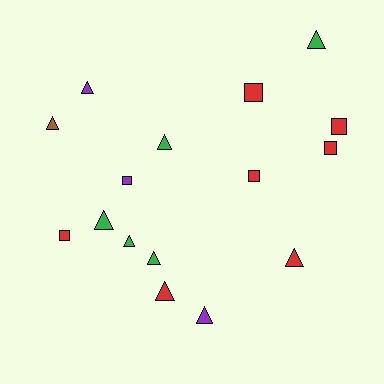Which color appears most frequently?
Red, with 7 objects.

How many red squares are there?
There are 5 red squares.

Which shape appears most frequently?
Triangle, with 10 objects.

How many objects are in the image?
There are 16 objects.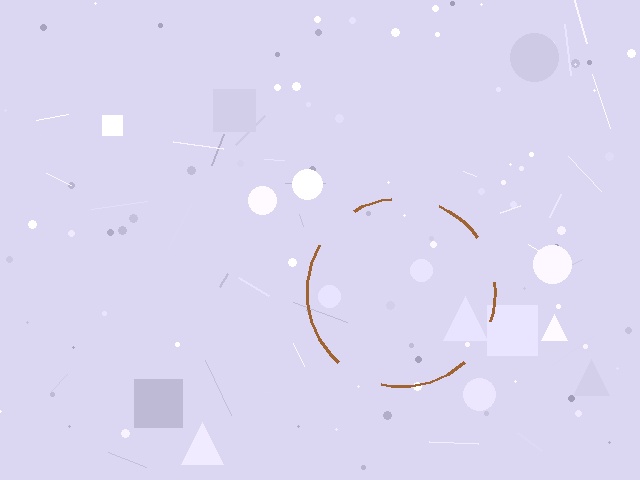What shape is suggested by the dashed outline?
The dashed outline suggests a circle.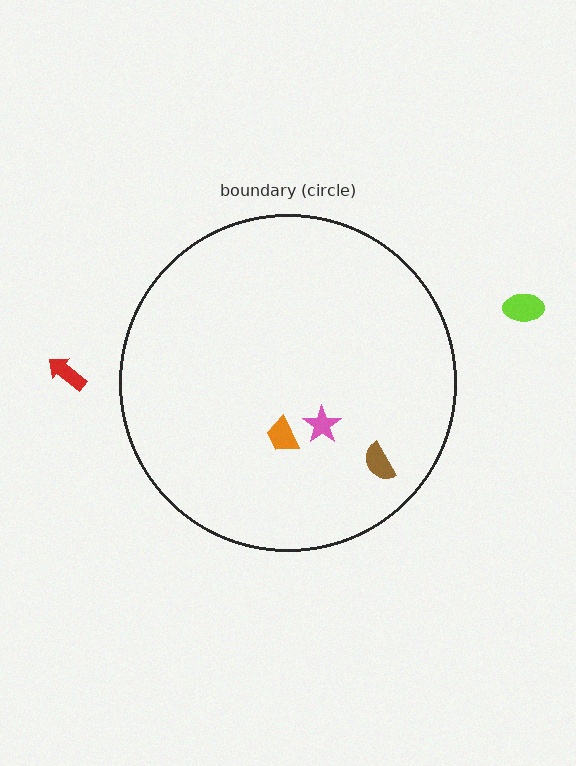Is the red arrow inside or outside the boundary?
Outside.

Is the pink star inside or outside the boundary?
Inside.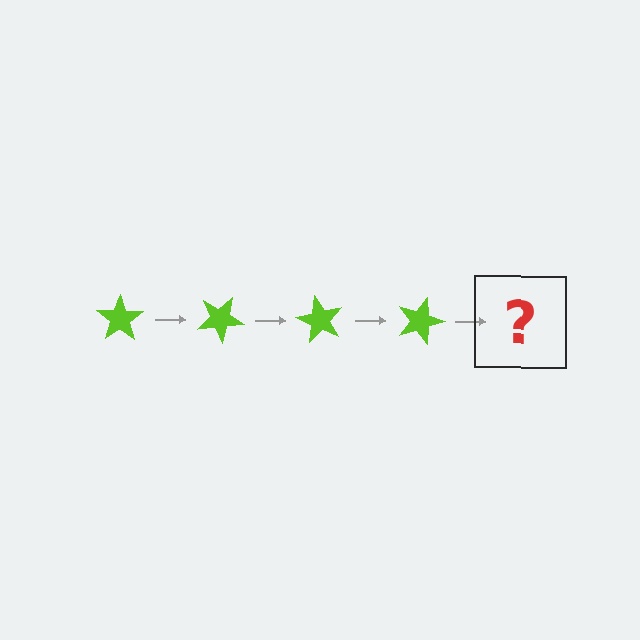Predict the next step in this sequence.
The next step is a lime star rotated 120 degrees.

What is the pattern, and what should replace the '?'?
The pattern is that the star rotates 30 degrees each step. The '?' should be a lime star rotated 120 degrees.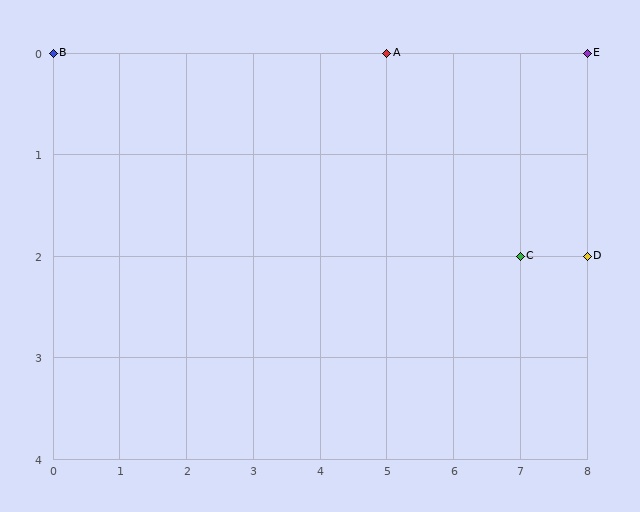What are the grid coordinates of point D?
Point D is at grid coordinates (8, 2).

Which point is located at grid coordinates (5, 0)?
Point A is at (5, 0).